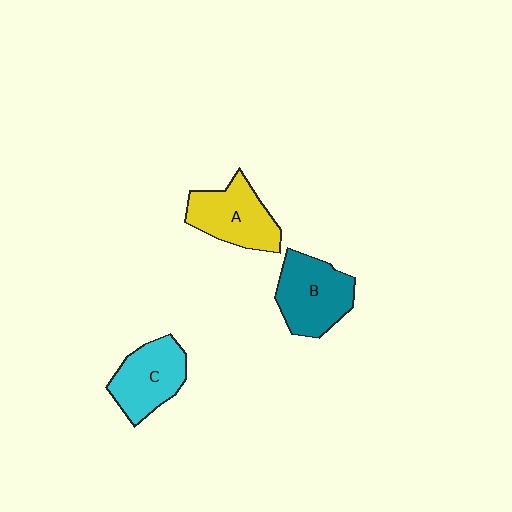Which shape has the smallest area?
Shape C (cyan).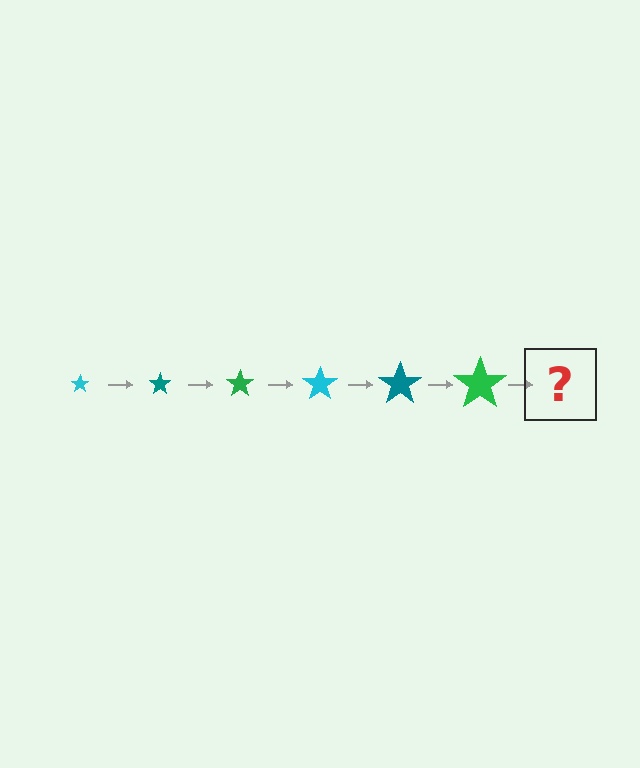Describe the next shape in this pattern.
It should be a cyan star, larger than the previous one.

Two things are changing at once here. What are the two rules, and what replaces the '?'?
The two rules are that the star grows larger each step and the color cycles through cyan, teal, and green. The '?' should be a cyan star, larger than the previous one.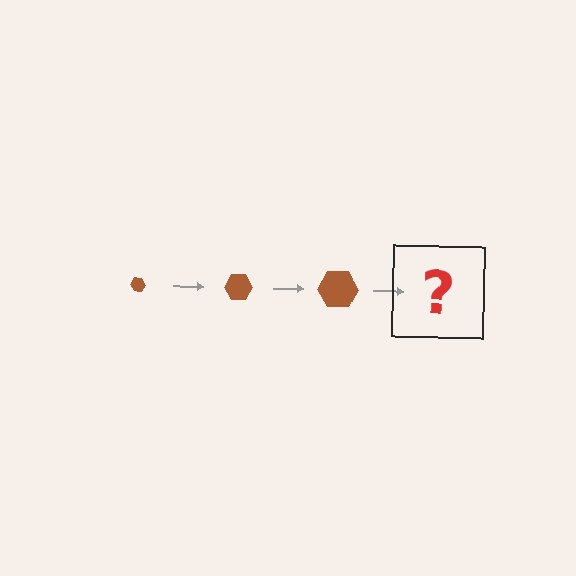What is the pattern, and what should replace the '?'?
The pattern is that the hexagon gets progressively larger each step. The '?' should be a brown hexagon, larger than the previous one.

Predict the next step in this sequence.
The next step is a brown hexagon, larger than the previous one.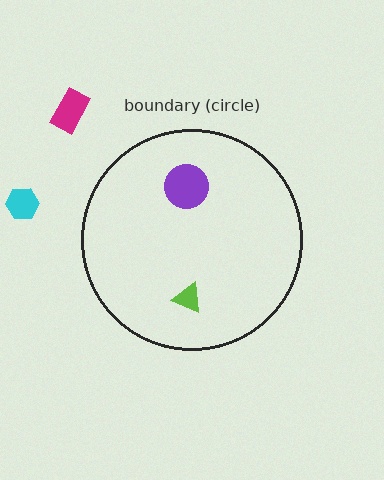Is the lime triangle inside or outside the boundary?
Inside.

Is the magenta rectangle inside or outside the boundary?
Outside.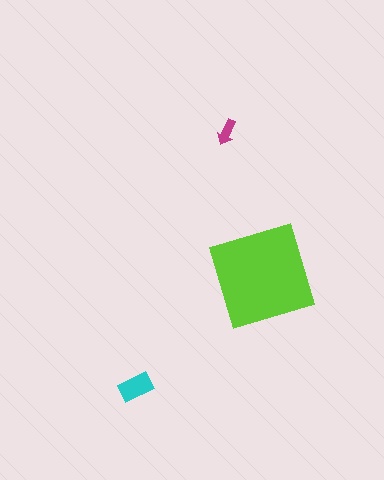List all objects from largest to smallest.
The lime square, the cyan rectangle, the magenta arrow.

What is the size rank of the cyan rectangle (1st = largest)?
2nd.